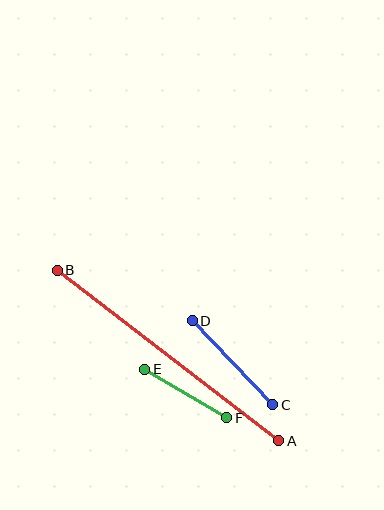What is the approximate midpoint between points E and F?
The midpoint is at approximately (186, 393) pixels.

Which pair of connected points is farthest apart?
Points A and B are farthest apart.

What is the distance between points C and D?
The distance is approximately 117 pixels.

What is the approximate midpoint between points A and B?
The midpoint is at approximately (168, 355) pixels.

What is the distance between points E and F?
The distance is approximately 95 pixels.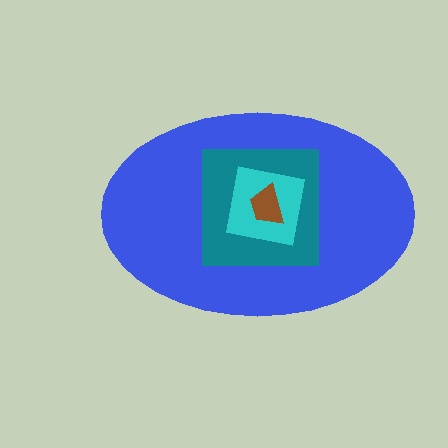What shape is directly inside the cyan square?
The brown trapezoid.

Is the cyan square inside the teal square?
Yes.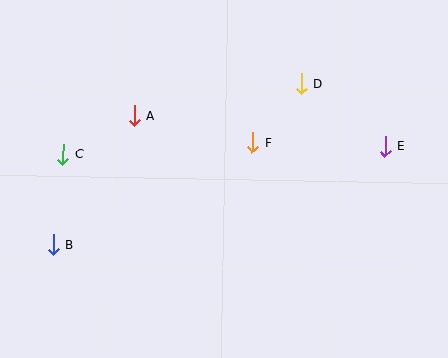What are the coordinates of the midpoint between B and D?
The midpoint between B and D is at (177, 164).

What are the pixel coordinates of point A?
Point A is at (134, 116).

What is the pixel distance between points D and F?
The distance between D and F is 76 pixels.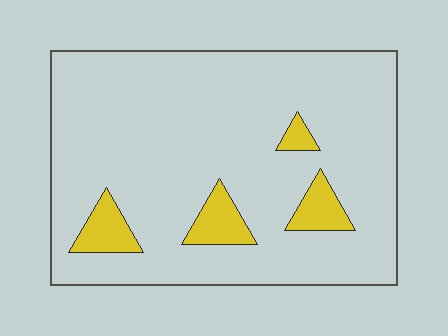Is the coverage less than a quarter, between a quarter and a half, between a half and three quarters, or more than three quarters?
Less than a quarter.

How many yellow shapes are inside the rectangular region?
4.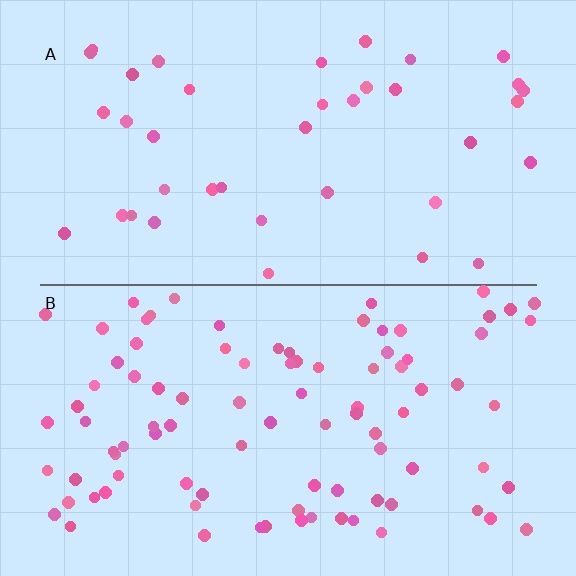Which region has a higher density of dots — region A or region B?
B (the bottom).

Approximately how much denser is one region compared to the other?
Approximately 2.4× — region B over region A.